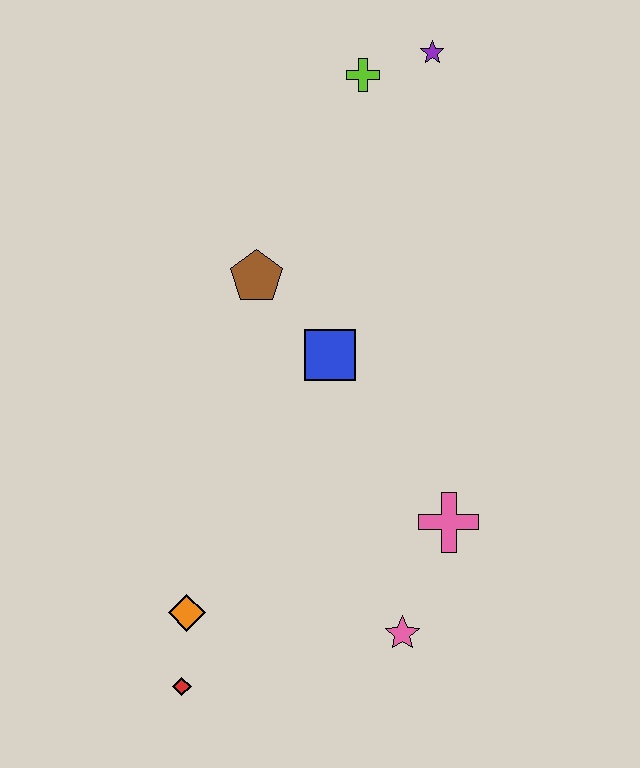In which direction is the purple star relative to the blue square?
The purple star is above the blue square.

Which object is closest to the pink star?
The pink cross is closest to the pink star.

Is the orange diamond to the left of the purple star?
Yes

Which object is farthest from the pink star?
The purple star is farthest from the pink star.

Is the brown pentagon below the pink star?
No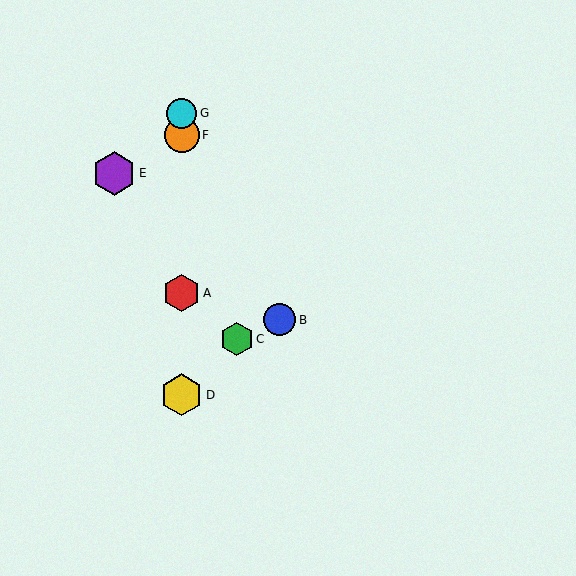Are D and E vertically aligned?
No, D is at x≈182 and E is at x≈114.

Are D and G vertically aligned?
Yes, both are at x≈182.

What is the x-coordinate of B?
Object B is at x≈280.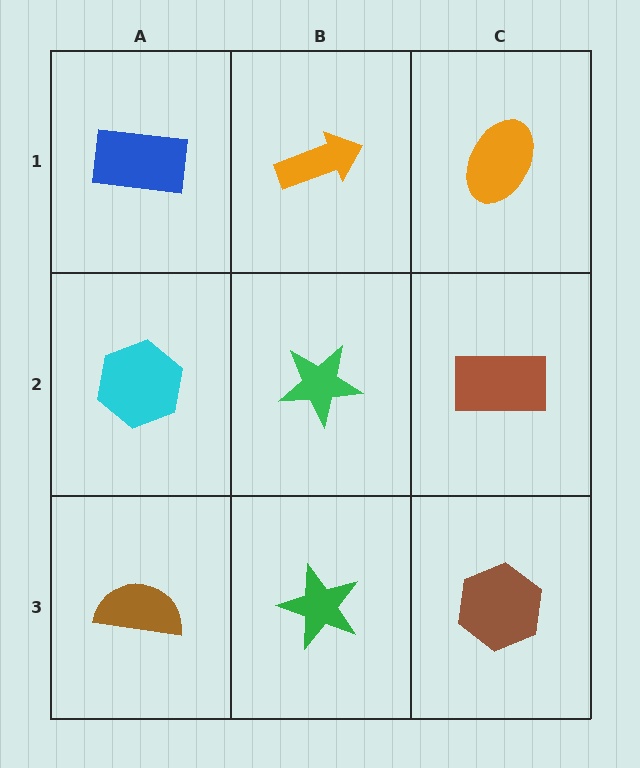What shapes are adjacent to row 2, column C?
An orange ellipse (row 1, column C), a brown hexagon (row 3, column C), a green star (row 2, column B).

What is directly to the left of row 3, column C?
A green star.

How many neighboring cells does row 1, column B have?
3.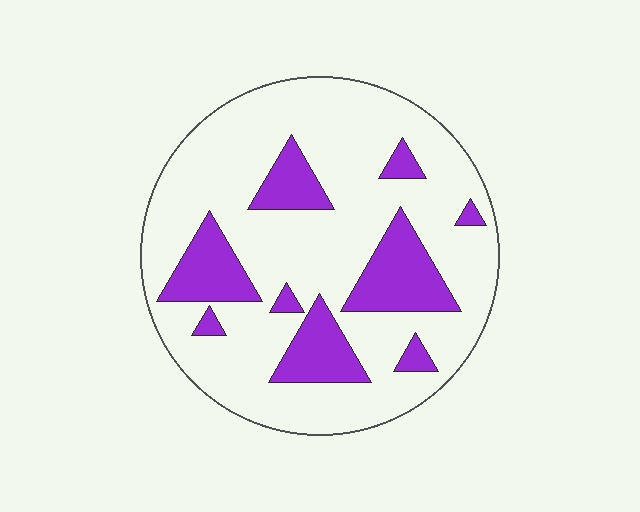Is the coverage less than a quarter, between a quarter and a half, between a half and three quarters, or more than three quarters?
Less than a quarter.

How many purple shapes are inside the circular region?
9.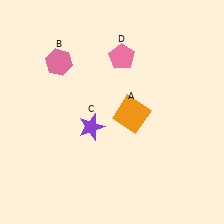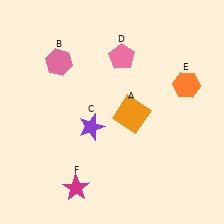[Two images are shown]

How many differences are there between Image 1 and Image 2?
There are 2 differences between the two images.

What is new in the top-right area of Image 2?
An orange hexagon (E) was added in the top-right area of Image 2.